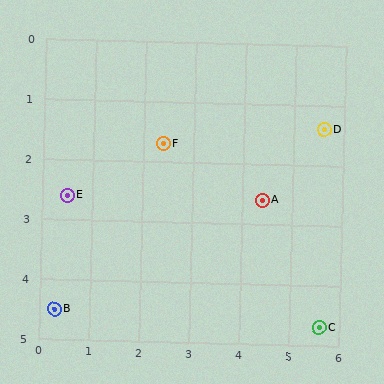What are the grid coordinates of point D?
Point D is at approximately (5.6, 1.4).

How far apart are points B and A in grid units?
Points B and A are about 4.5 grid units apart.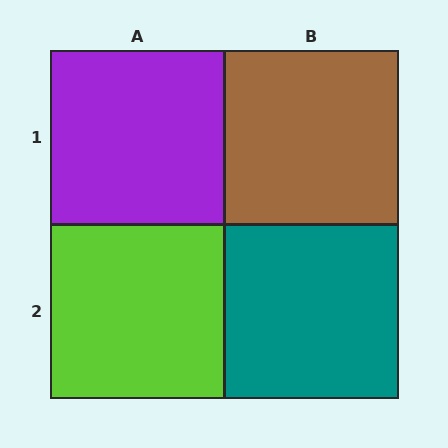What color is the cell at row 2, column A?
Lime.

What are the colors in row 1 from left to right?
Purple, brown.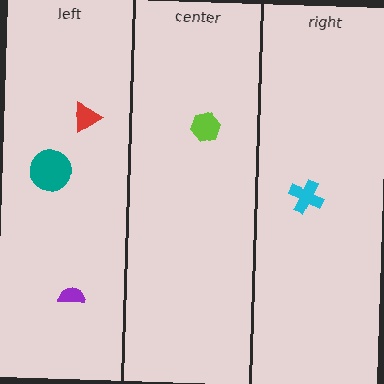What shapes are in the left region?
The teal circle, the red triangle, the purple semicircle.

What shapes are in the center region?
The lime hexagon.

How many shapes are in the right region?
1.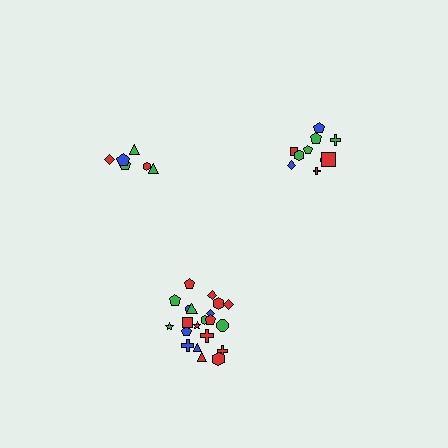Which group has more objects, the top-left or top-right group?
The top-right group.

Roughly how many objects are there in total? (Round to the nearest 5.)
Roughly 40 objects in total.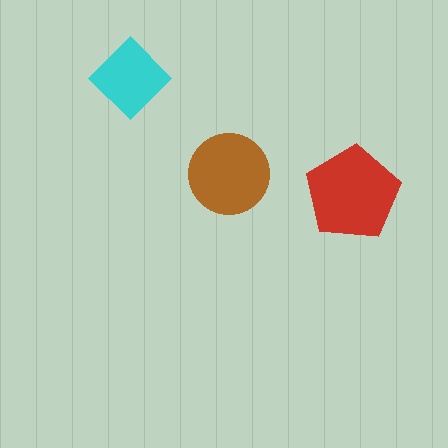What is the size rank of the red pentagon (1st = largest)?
1st.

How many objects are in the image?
There are 3 objects in the image.